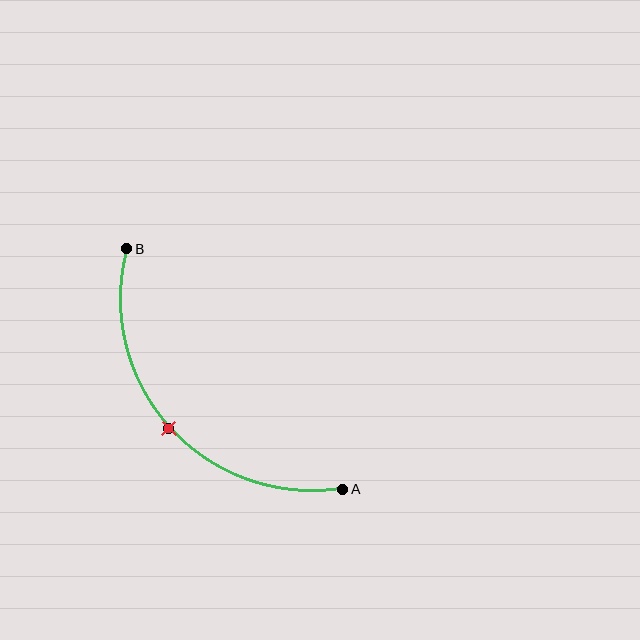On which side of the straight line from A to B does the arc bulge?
The arc bulges below and to the left of the straight line connecting A and B.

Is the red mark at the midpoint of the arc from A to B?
Yes. The red mark lies on the arc at equal arc-length from both A and B — it is the arc midpoint.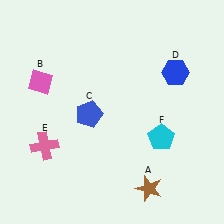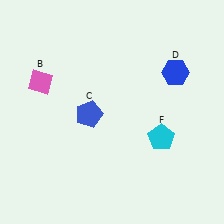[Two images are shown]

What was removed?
The brown star (A), the pink cross (E) were removed in Image 2.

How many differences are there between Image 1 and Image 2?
There are 2 differences between the two images.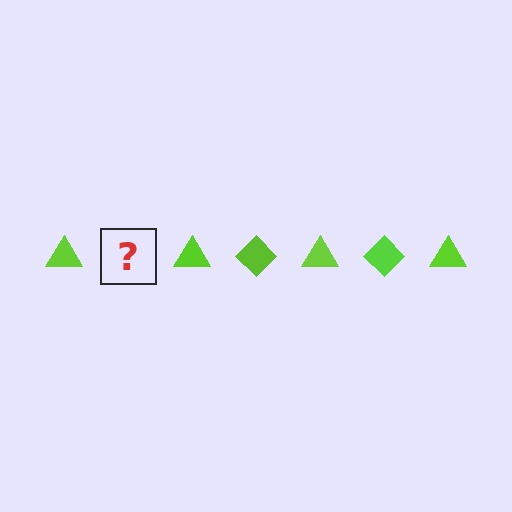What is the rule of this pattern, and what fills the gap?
The rule is that the pattern cycles through triangle, diamond shapes in lime. The gap should be filled with a lime diamond.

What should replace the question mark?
The question mark should be replaced with a lime diamond.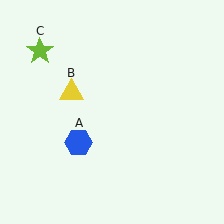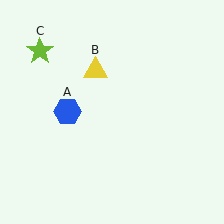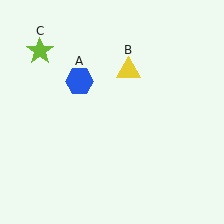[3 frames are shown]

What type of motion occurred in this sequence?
The blue hexagon (object A), yellow triangle (object B) rotated clockwise around the center of the scene.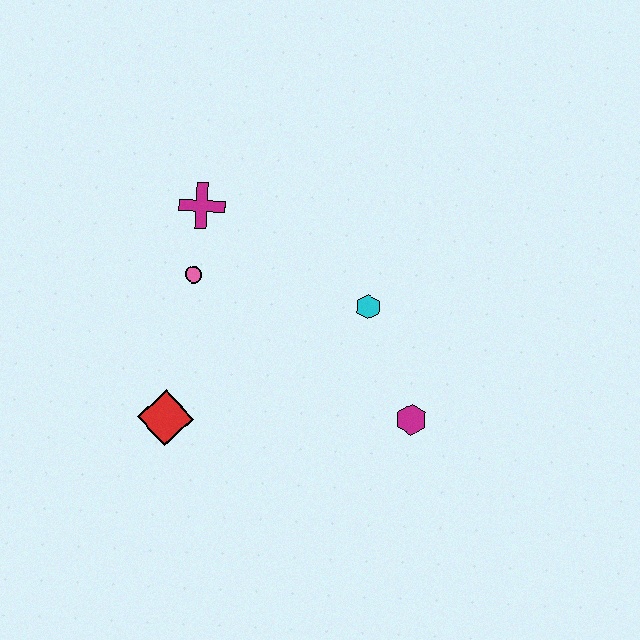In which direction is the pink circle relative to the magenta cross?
The pink circle is below the magenta cross.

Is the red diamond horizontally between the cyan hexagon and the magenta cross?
No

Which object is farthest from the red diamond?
The magenta hexagon is farthest from the red diamond.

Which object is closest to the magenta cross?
The pink circle is closest to the magenta cross.